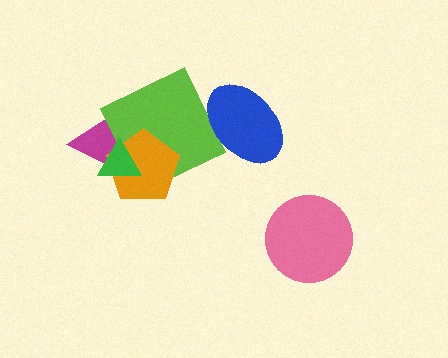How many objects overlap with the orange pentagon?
3 objects overlap with the orange pentagon.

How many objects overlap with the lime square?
4 objects overlap with the lime square.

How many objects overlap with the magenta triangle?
3 objects overlap with the magenta triangle.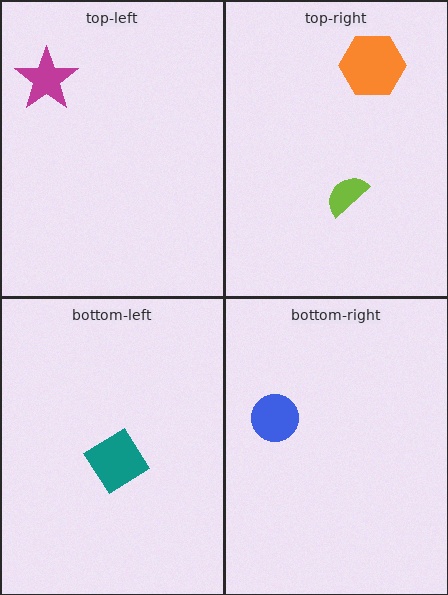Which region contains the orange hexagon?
The top-right region.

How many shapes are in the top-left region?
1.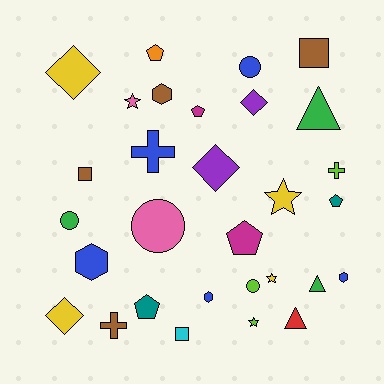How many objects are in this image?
There are 30 objects.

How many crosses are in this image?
There are 3 crosses.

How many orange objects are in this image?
There is 1 orange object.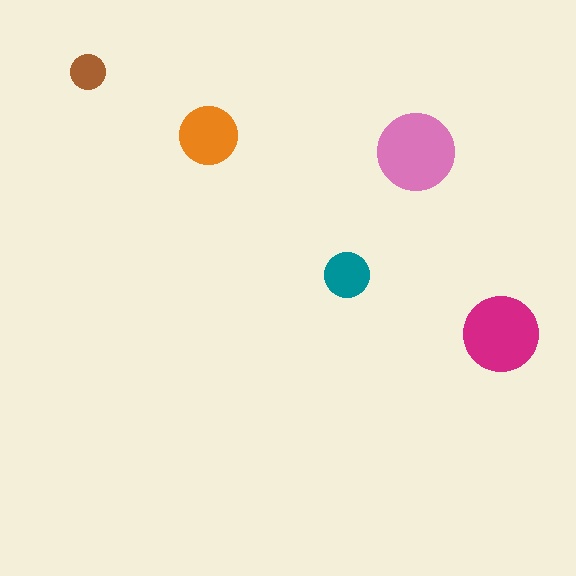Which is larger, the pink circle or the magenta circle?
The pink one.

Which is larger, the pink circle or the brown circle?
The pink one.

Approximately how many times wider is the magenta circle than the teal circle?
About 1.5 times wider.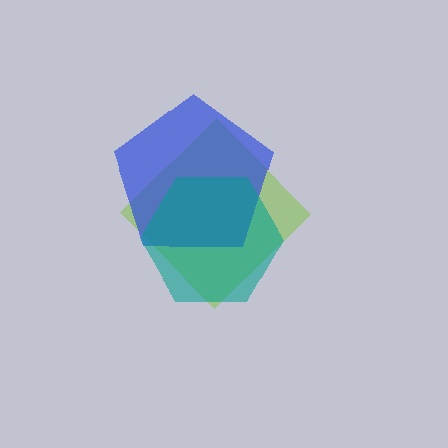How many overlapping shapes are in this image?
There are 3 overlapping shapes in the image.